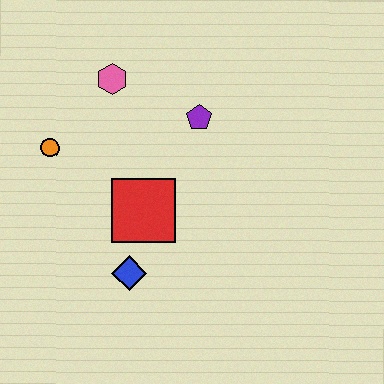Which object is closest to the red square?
The blue diamond is closest to the red square.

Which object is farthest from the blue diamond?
The pink hexagon is farthest from the blue diamond.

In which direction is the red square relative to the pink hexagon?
The red square is below the pink hexagon.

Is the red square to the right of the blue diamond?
Yes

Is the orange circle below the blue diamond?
No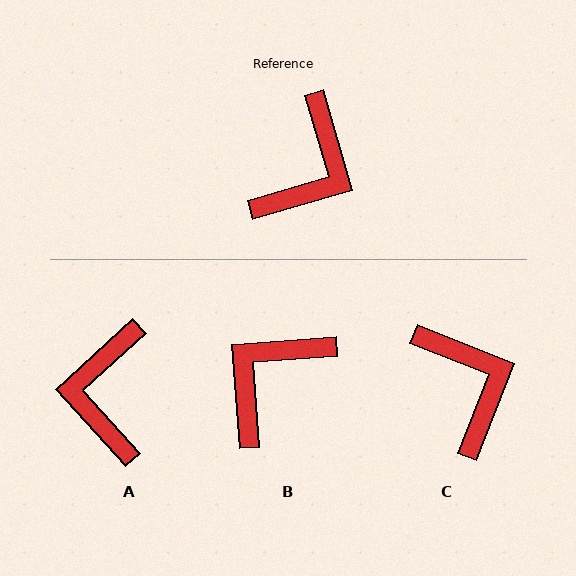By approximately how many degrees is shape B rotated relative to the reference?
Approximately 168 degrees counter-clockwise.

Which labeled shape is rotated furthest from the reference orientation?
B, about 168 degrees away.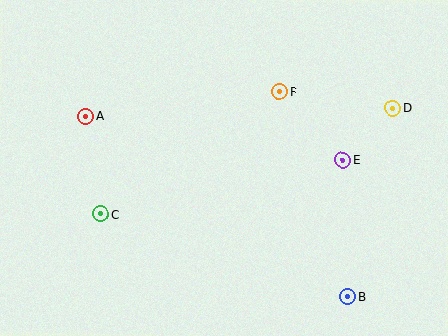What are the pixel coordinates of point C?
Point C is at (101, 214).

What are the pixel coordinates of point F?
Point F is at (280, 92).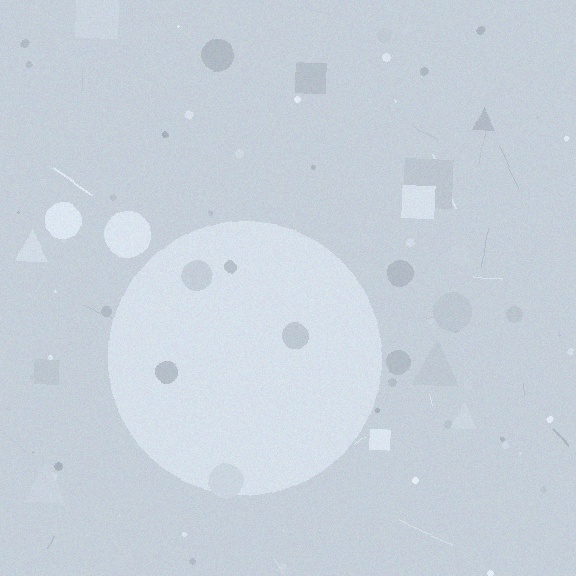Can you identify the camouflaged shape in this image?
The camouflaged shape is a circle.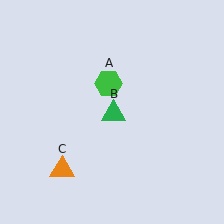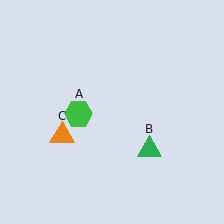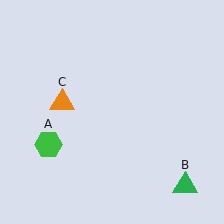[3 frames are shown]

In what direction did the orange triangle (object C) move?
The orange triangle (object C) moved up.